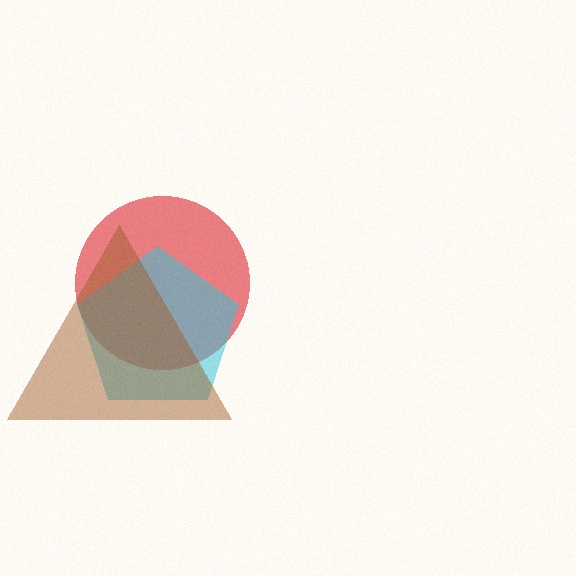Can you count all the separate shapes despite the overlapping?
Yes, there are 3 separate shapes.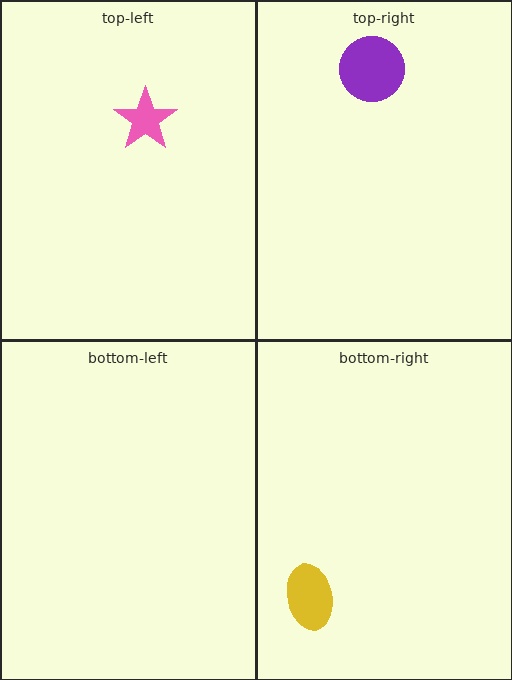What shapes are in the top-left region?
The pink star.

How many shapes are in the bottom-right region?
1.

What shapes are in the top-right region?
The purple circle.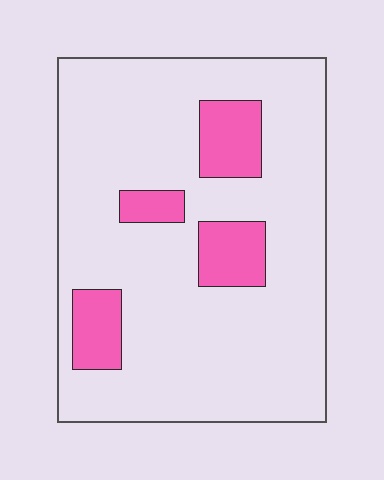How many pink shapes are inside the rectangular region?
4.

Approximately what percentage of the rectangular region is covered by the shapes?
Approximately 15%.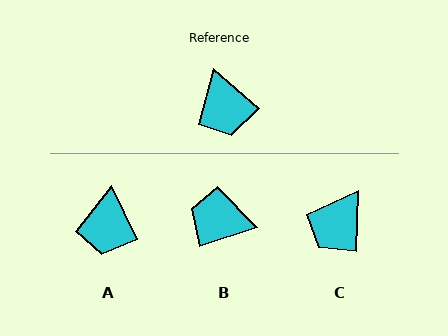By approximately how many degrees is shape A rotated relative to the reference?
Approximately 23 degrees clockwise.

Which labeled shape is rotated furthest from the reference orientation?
B, about 122 degrees away.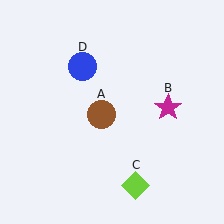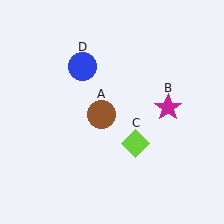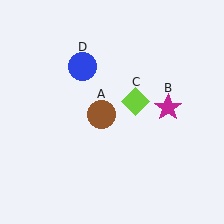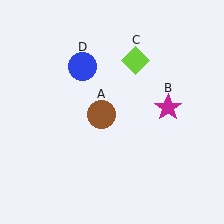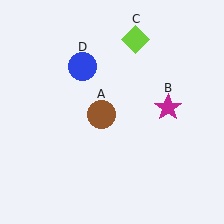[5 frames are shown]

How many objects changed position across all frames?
1 object changed position: lime diamond (object C).